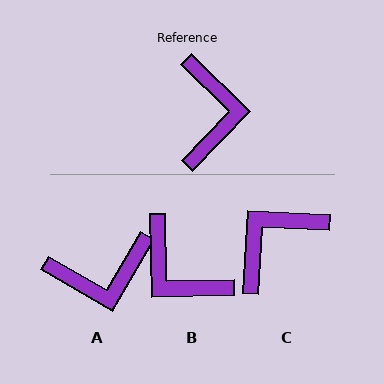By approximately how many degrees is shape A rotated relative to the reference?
Approximately 76 degrees clockwise.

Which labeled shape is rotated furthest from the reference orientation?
B, about 134 degrees away.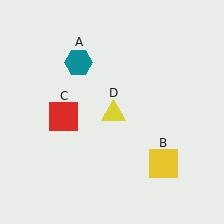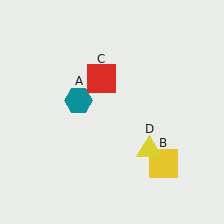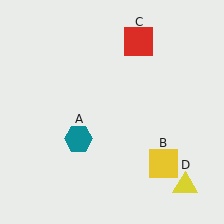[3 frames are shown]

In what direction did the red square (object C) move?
The red square (object C) moved up and to the right.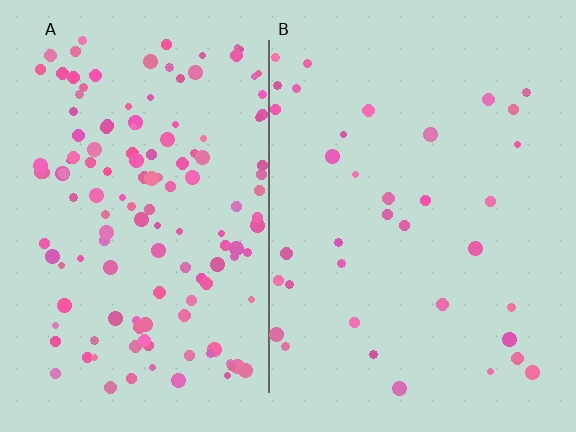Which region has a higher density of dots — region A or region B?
A (the left).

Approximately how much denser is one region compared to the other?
Approximately 3.9× — region A over region B.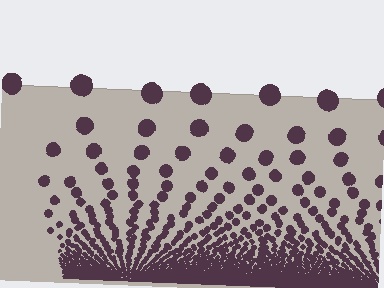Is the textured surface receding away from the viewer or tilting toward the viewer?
The surface appears to tilt toward the viewer. Texture elements get larger and sparser toward the top.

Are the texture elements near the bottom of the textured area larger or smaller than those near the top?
Smaller. The gradient is inverted — elements near the bottom are smaller and denser.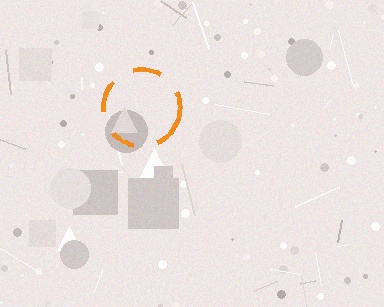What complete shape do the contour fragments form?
The contour fragments form a circle.